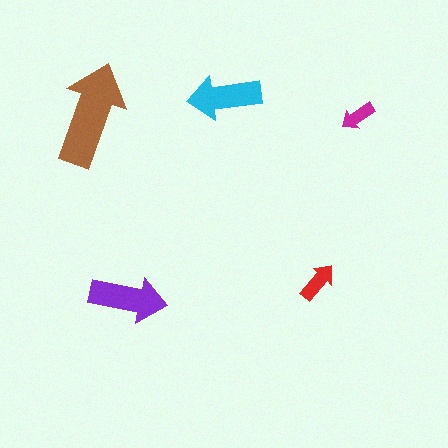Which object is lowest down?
The purple arrow is bottommost.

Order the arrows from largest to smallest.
the brown one, the purple one, the cyan one, the red one, the magenta one.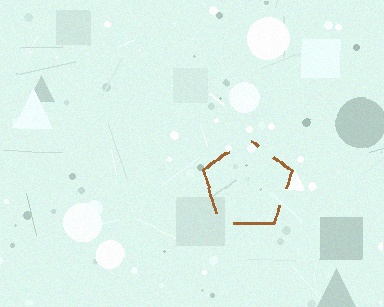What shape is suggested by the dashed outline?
The dashed outline suggests a pentagon.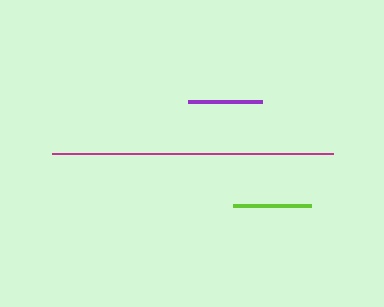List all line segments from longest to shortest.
From longest to shortest: magenta, lime, purple.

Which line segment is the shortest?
The purple line is the shortest at approximately 74 pixels.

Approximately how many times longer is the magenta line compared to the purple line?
The magenta line is approximately 3.8 times the length of the purple line.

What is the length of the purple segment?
The purple segment is approximately 74 pixels long.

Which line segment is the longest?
The magenta line is the longest at approximately 281 pixels.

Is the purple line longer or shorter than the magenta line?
The magenta line is longer than the purple line.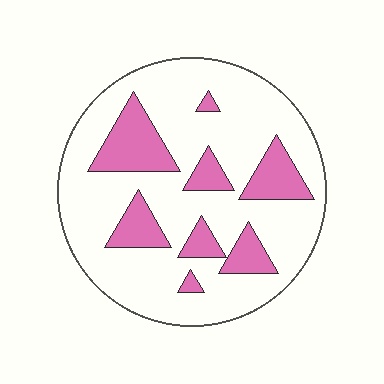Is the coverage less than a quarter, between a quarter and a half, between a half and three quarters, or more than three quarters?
Less than a quarter.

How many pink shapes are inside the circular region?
8.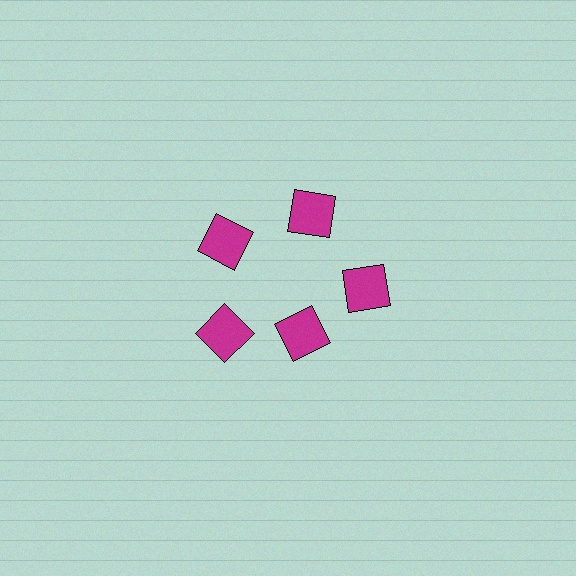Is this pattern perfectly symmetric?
No. The 5 magenta squares are arranged in a ring, but one element near the 5 o'clock position is pulled inward toward the center, breaking the 5-fold rotational symmetry.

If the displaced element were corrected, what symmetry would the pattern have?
It would have 5-fold rotational symmetry — the pattern would map onto itself every 72 degrees.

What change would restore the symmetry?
The symmetry would be restored by moving it outward, back onto the ring so that all 5 squares sit at equal angles and equal distance from the center.